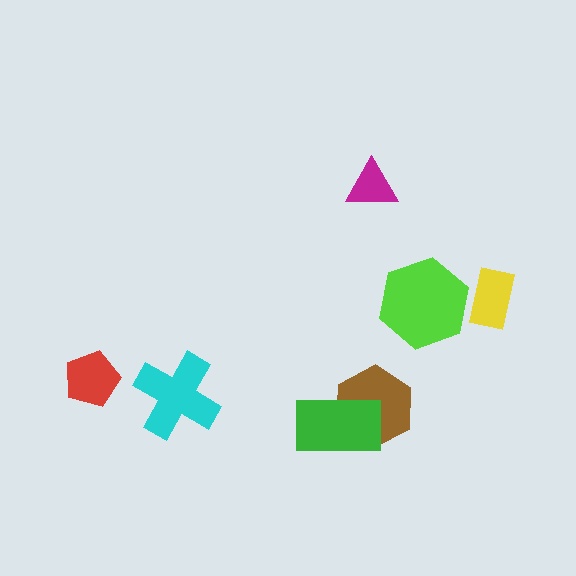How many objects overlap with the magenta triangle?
0 objects overlap with the magenta triangle.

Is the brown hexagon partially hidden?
Yes, it is partially covered by another shape.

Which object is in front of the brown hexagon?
The green rectangle is in front of the brown hexagon.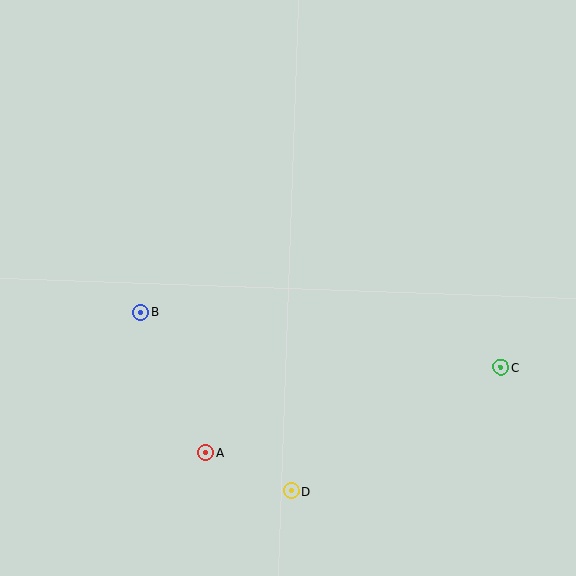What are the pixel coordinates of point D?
Point D is at (291, 491).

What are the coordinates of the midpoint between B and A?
The midpoint between B and A is at (173, 382).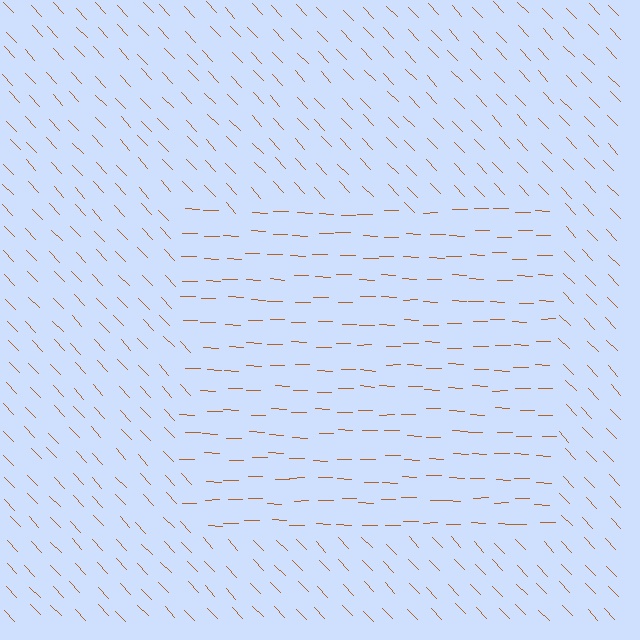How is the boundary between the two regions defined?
The boundary is defined purely by a change in line orientation (approximately 45 degrees difference). All lines are the same color and thickness.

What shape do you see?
I see a rectangle.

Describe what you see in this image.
The image is filled with small brown line segments. A rectangle region in the image has lines oriented differently from the surrounding lines, creating a visible texture boundary.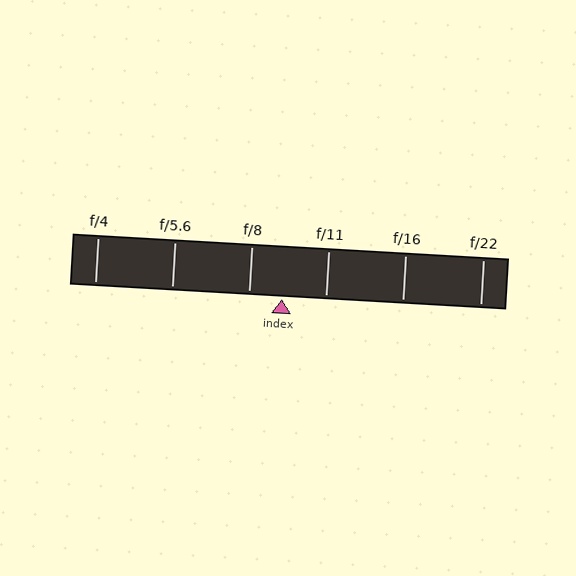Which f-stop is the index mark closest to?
The index mark is closest to f/8.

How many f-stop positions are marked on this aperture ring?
There are 6 f-stop positions marked.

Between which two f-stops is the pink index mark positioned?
The index mark is between f/8 and f/11.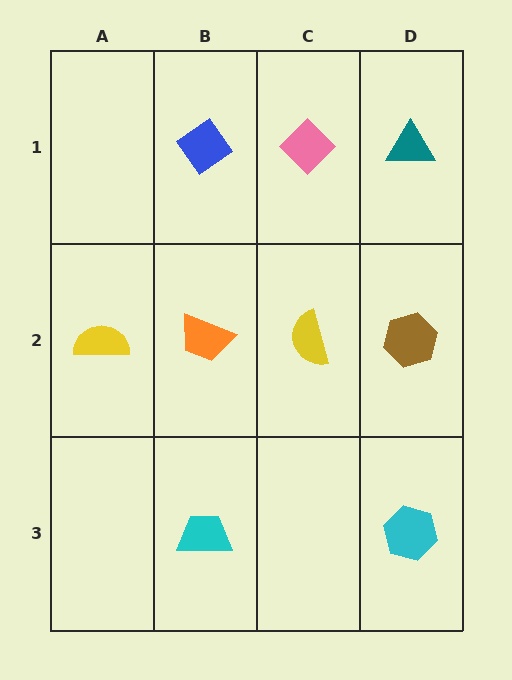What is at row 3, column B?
A cyan trapezoid.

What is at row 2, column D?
A brown hexagon.